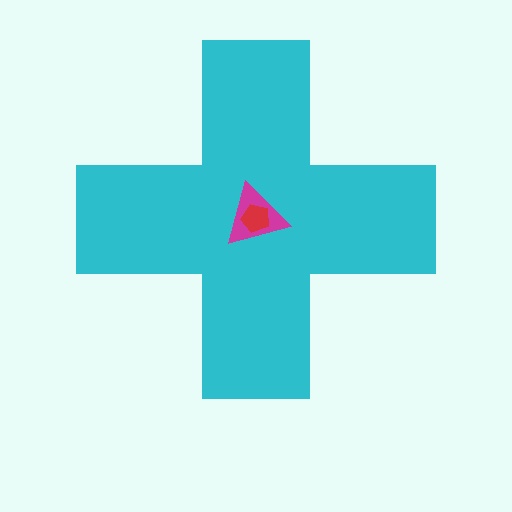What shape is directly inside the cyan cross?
The magenta triangle.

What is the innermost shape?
The red pentagon.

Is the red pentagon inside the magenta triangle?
Yes.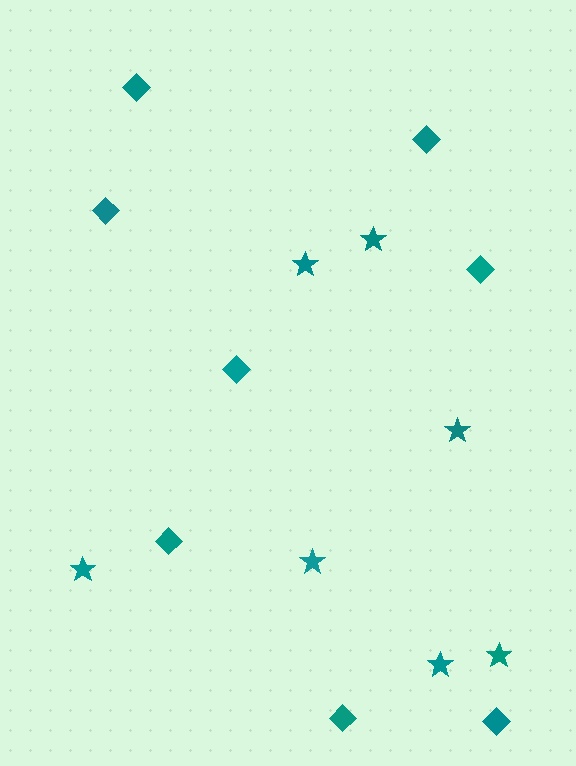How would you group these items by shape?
There are 2 groups: one group of diamonds (8) and one group of stars (7).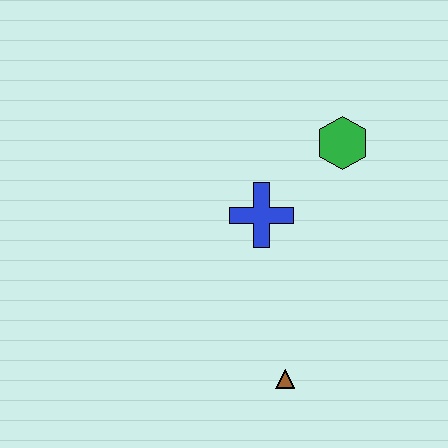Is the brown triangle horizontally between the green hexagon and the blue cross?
Yes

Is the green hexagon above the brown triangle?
Yes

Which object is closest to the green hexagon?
The blue cross is closest to the green hexagon.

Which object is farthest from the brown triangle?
The green hexagon is farthest from the brown triangle.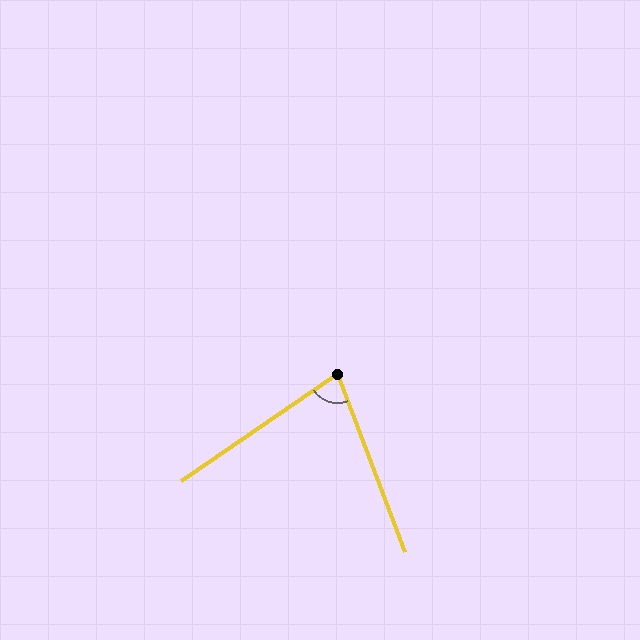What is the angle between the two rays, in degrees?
Approximately 77 degrees.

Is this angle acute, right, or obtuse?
It is acute.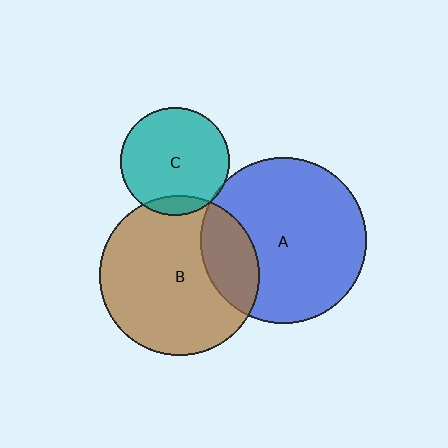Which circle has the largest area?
Circle A (blue).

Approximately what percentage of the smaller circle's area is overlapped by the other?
Approximately 5%.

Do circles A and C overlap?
Yes.